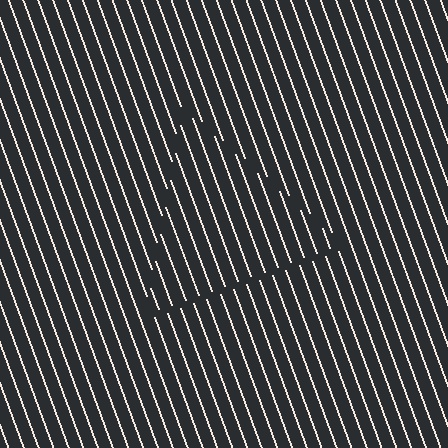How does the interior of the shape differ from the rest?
The interior of the shape contains the same grating, shifted by half a period — the contour is defined by the phase discontinuity where line-ends from the inner and outer gratings abut.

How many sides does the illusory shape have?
3 sides — the line-ends trace a triangle.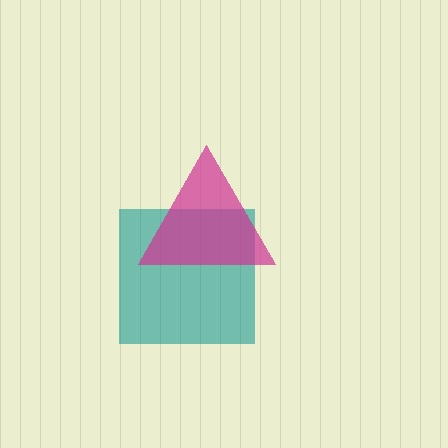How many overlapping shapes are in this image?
There are 2 overlapping shapes in the image.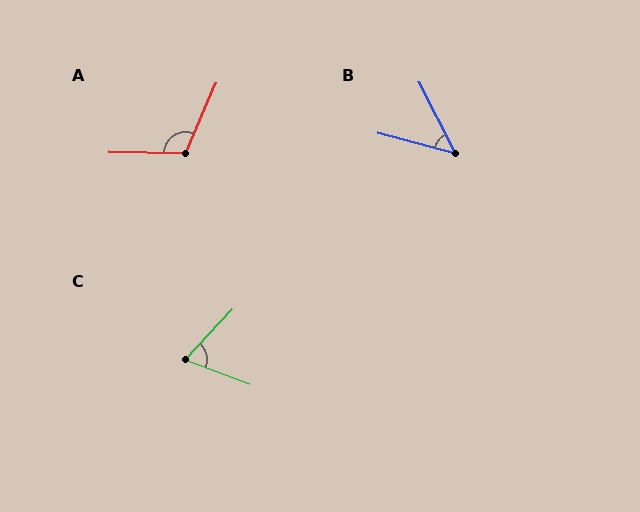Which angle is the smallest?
B, at approximately 48 degrees.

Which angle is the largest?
A, at approximately 112 degrees.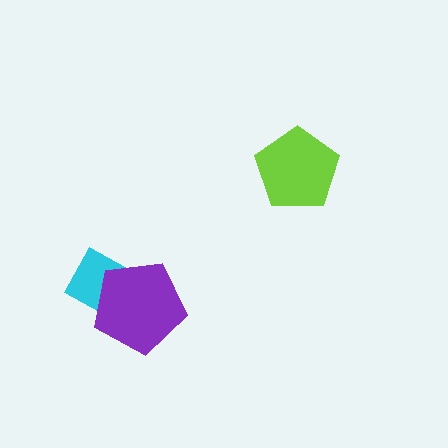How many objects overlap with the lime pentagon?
0 objects overlap with the lime pentagon.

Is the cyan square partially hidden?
Yes, it is partially covered by another shape.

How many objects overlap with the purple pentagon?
1 object overlaps with the purple pentagon.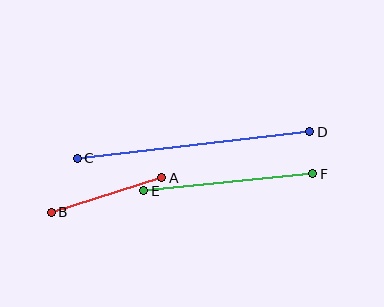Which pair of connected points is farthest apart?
Points C and D are farthest apart.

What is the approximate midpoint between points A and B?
The midpoint is at approximately (106, 195) pixels.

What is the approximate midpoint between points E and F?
The midpoint is at approximately (228, 182) pixels.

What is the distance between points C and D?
The distance is approximately 234 pixels.